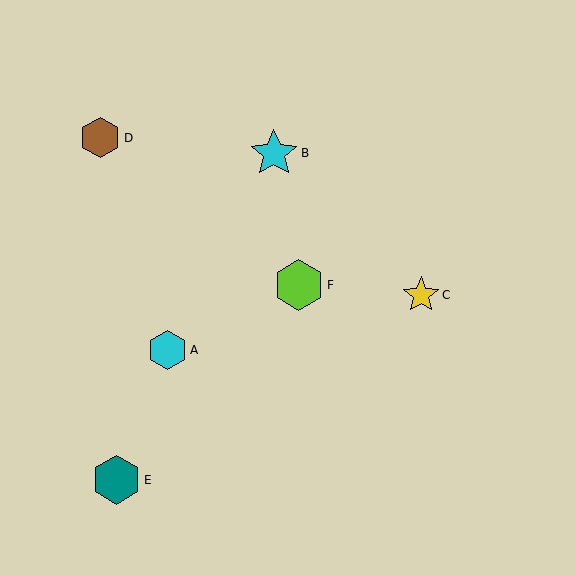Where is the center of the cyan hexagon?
The center of the cyan hexagon is at (168, 350).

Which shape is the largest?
The lime hexagon (labeled F) is the largest.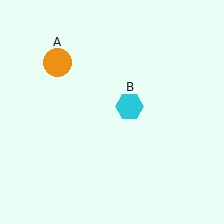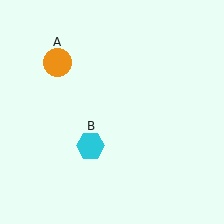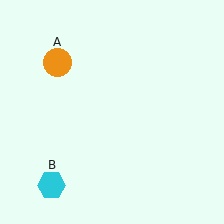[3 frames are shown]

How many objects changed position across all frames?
1 object changed position: cyan hexagon (object B).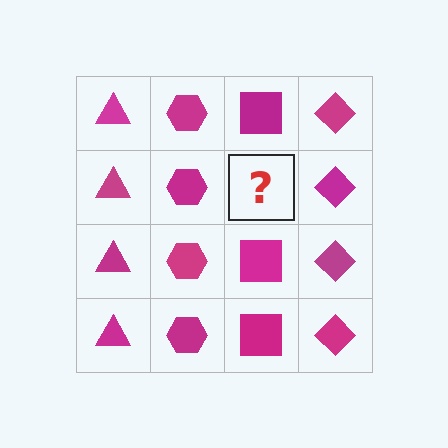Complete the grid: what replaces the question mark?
The question mark should be replaced with a magenta square.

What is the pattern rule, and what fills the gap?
The rule is that each column has a consistent shape. The gap should be filled with a magenta square.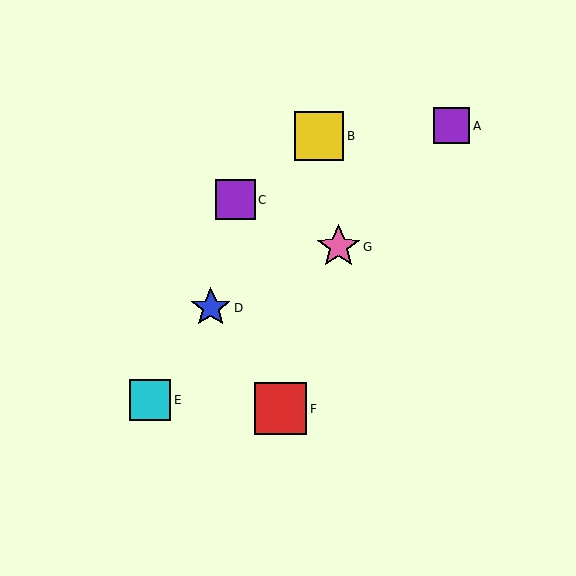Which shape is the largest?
The red square (labeled F) is the largest.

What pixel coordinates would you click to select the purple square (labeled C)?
Click at (236, 200) to select the purple square C.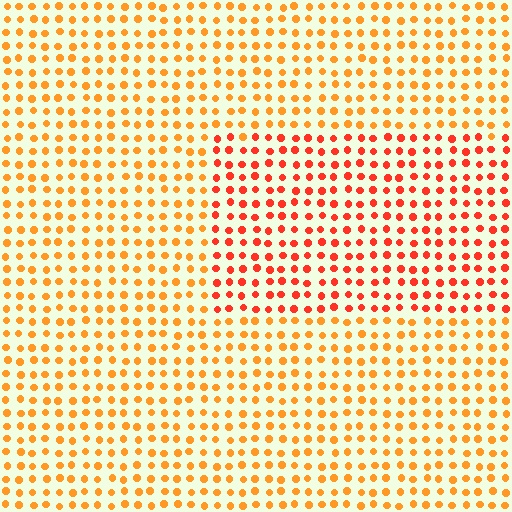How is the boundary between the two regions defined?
The boundary is defined purely by a slight shift in hue (about 28 degrees). Spacing, size, and orientation are identical on both sides.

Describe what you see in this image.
The image is filled with small orange elements in a uniform arrangement. A rectangle-shaped region is visible where the elements are tinted to a slightly different hue, forming a subtle color boundary.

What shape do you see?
I see a rectangle.